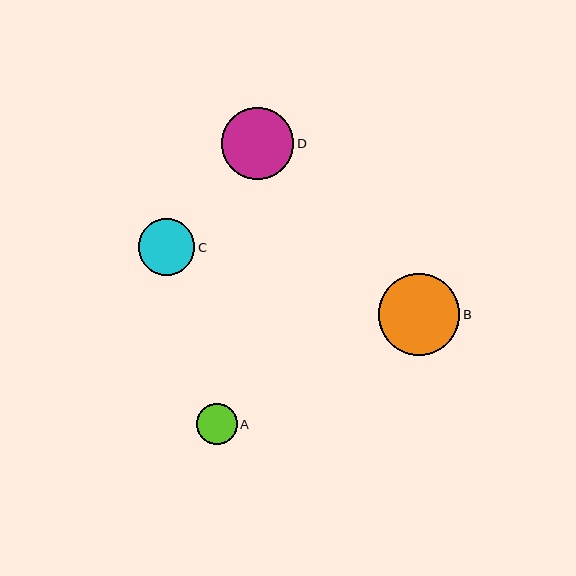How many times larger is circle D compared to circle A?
Circle D is approximately 1.8 times the size of circle A.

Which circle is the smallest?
Circle A is the smallest with a size of approximately 41 pixels.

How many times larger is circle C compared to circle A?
Circle C is approximately 1.4 times the size of circle A.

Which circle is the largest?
Circle B is the largest with a size of approximately 82 pixels.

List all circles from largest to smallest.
From largest to smallest: B, D, C, A.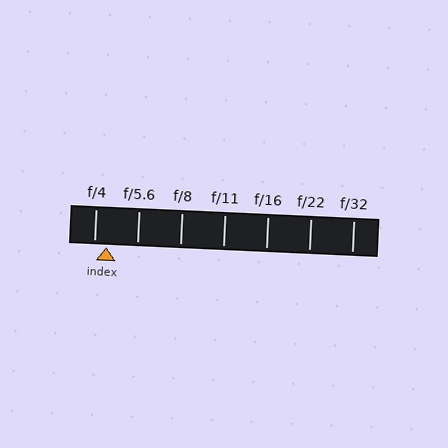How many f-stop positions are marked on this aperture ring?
There are 7 f-stop positions marked.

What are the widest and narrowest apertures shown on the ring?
The widest aperture shown is f/4 and the narrowest is f/32.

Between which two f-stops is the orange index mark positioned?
The index mark is between f/4 and f/5.6.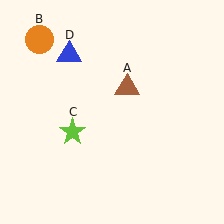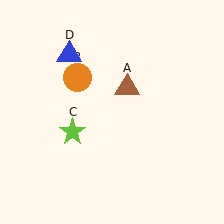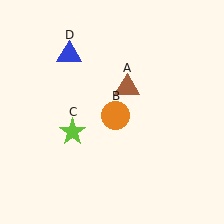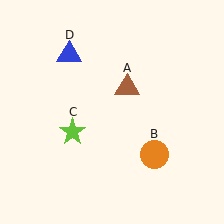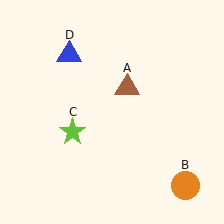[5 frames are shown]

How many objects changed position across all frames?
1 object changed position: orange circle (object B).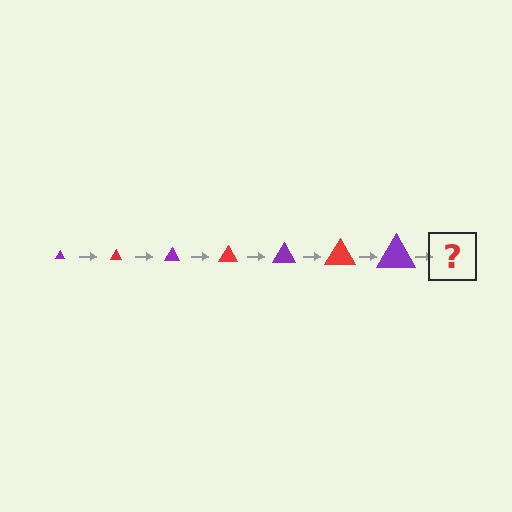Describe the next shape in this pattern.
It should be a red triangle, larger than the previous one.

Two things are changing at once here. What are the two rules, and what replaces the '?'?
The two rules are that the triangle grows larger each step and the color cycles through purple and red. The '?' should be a red triangle, larger than the previous one.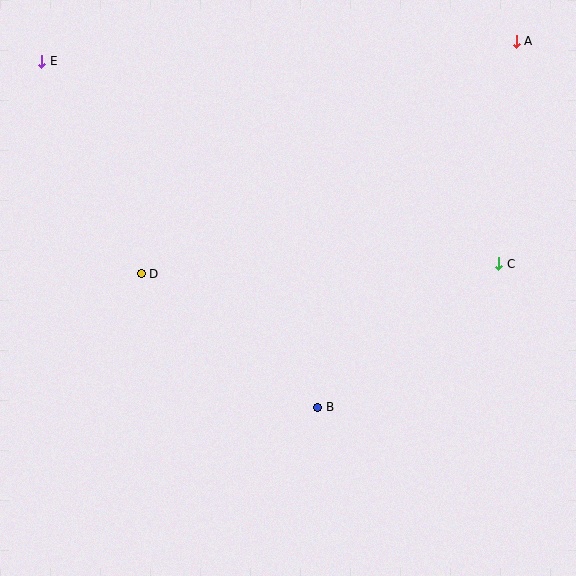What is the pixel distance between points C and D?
The distance between C and D is 357 pixels.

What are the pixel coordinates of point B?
Point B is at (318, 407).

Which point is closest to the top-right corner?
Point A is closest to the top-right corner.